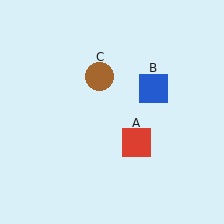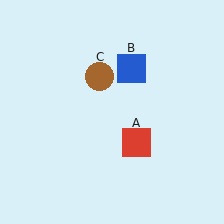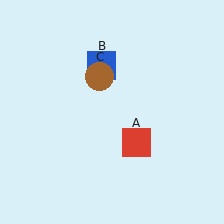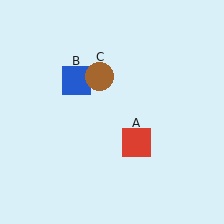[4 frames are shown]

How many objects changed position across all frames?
1 object changed position: blue square (object B).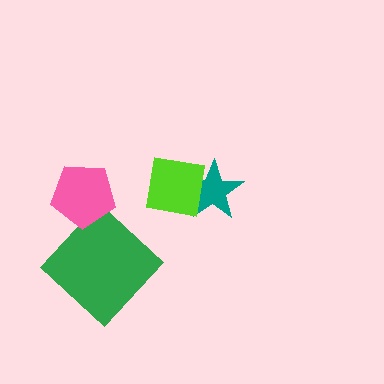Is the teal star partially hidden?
Yes, it is partially covered by another shape.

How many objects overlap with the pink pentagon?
0 objects overlap with the pink pentagon.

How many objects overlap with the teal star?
1 object overlaps with the teal star.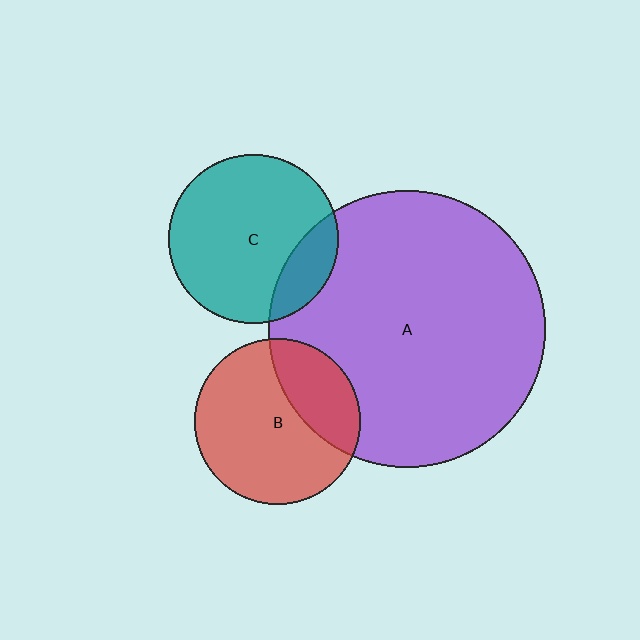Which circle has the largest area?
Circle A (purple).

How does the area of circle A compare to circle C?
Approximately 2.7 times.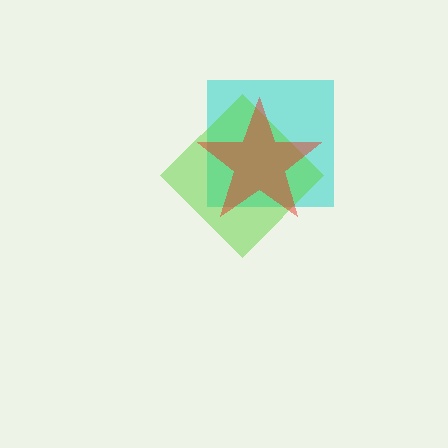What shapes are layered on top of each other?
The layered shapes are: a cyan square, a lime diamond, a red star.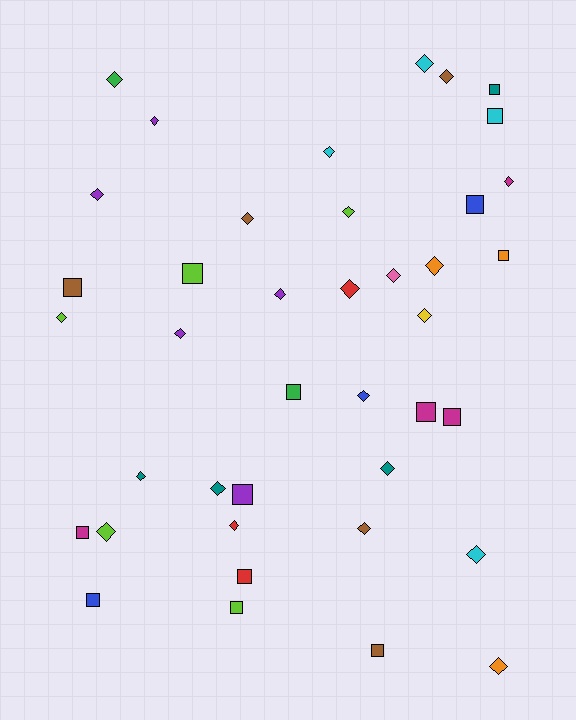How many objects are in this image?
There are 40 objects.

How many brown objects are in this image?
There are 5 brown objects.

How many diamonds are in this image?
There are 25 diamonds.